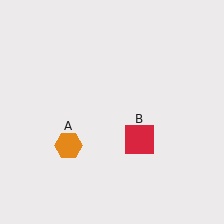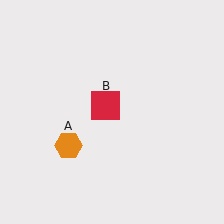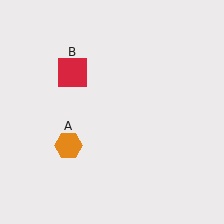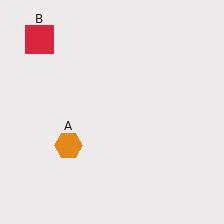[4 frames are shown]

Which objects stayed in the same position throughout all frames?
Orange hexagon (object A) remained stationary.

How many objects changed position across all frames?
1 object changed position: red square (object B).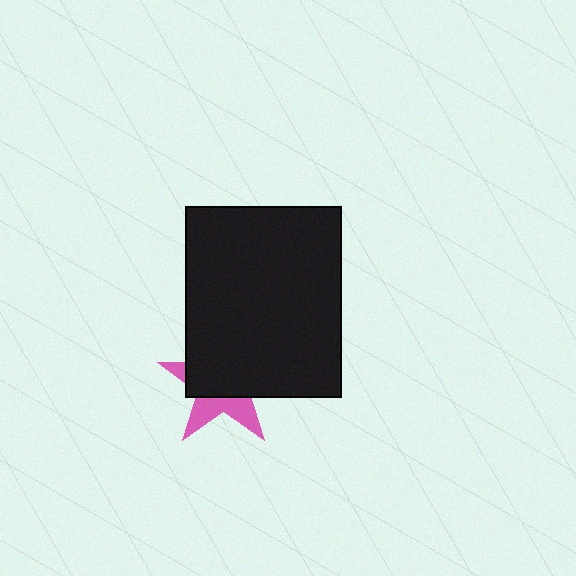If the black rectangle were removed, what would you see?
You would see the complete pink star.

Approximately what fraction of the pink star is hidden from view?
Roughly 63% of the pink star is hidden behind the black rectangle.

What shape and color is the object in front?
The object in front is a black rectangle.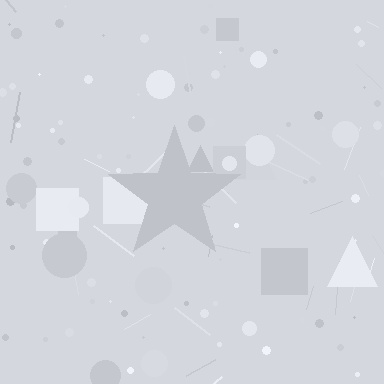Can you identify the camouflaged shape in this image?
The camouflaged shape is a star.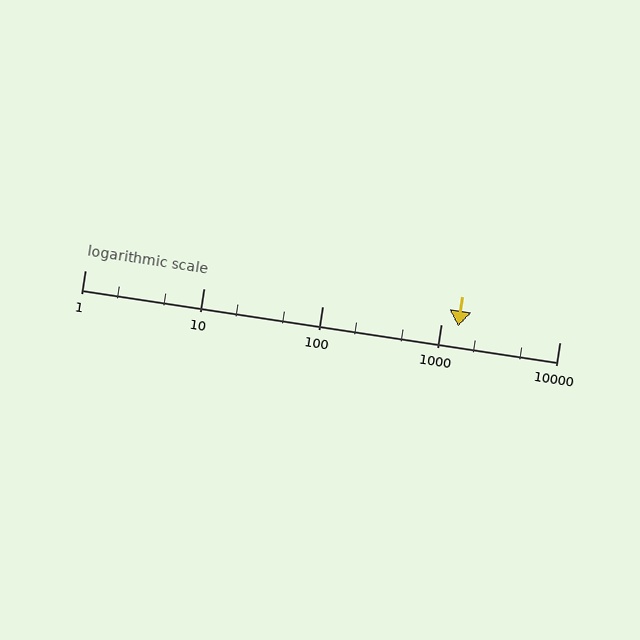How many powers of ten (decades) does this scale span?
The scale spans 4 decades, from 1 to 10000.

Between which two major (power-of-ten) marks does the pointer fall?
The pointer is between 1000 and 10000.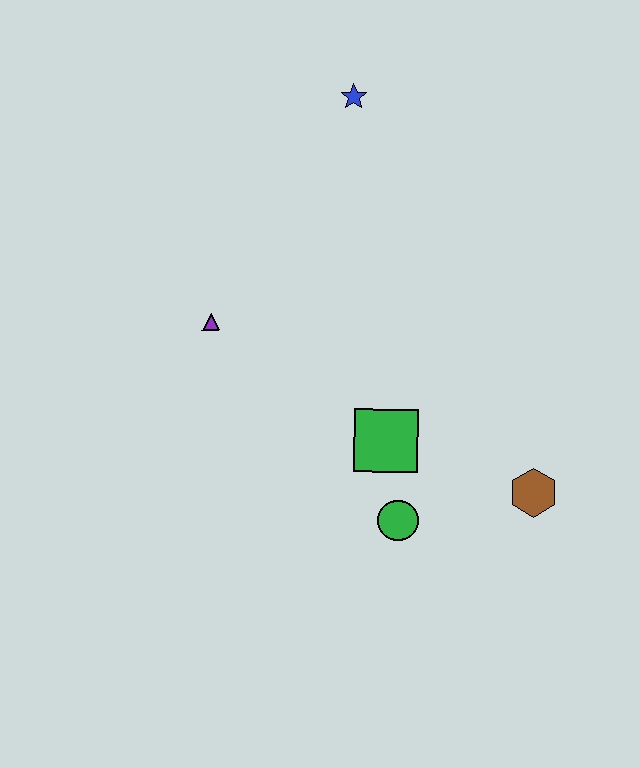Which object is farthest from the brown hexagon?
The blue star is farthest from the brown hexagon.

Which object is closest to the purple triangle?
The green square is closest to the purple triangle.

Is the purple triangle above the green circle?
Yes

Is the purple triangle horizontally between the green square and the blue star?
No